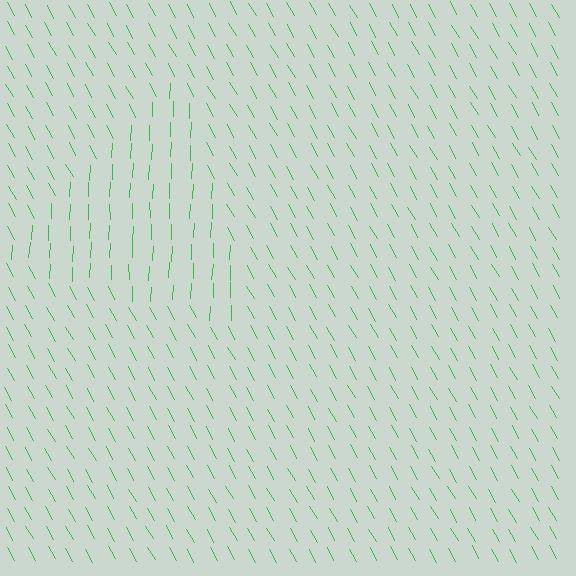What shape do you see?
I see a triangle.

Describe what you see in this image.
The image is filled with small green line segments. A triangle region in the image has lines oriented differently from the surrounding lines, creating a visible texture boundary.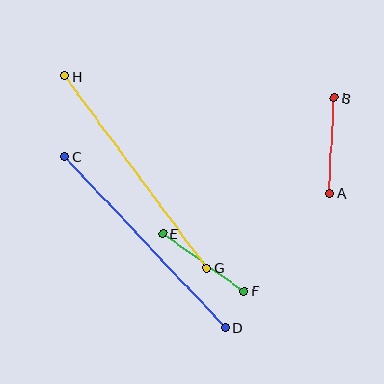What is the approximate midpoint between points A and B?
The midpoint is at approximately (332, 146) pixels.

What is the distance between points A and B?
The distance is approximately 96 pixels.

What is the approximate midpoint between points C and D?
The midpoint is at approximately (145, 242) pixels.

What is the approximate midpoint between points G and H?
The midpoint is at approximately (136, 172) pixels.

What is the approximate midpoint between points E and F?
The midpoint is at approximately (203, 263) pixels.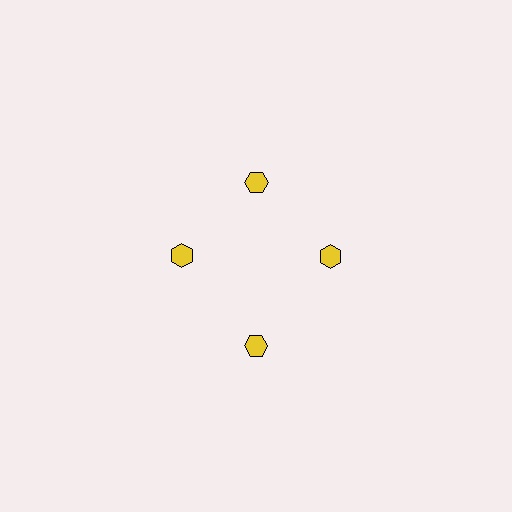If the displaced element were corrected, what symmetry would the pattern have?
It would have 4-fold rotational symmetry — the pattern would map onto itself every 90 degrees.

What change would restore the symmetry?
The symmetry would be restored by moving it inward, back onto the ring so that all 4 hexagons sit at equal angles and equal distance from the center.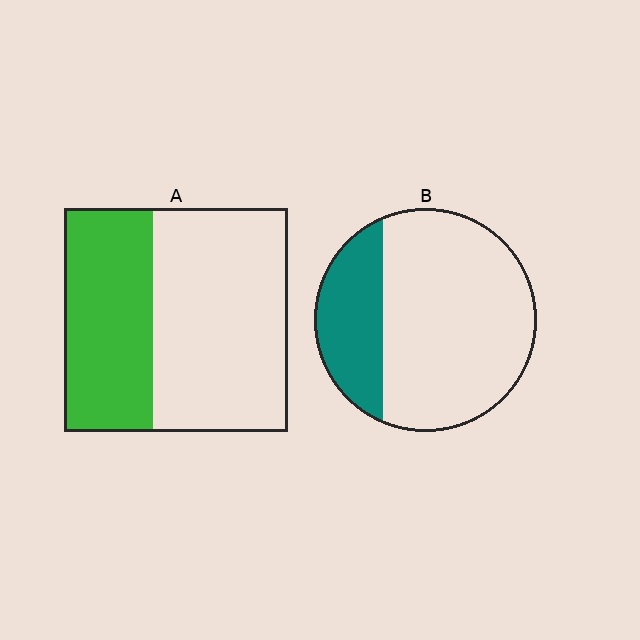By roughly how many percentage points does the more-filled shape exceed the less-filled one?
By roughly 15 percentage points (A over B).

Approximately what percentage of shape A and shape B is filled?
A is approximately 40% and B is approximately 25%.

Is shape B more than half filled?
No.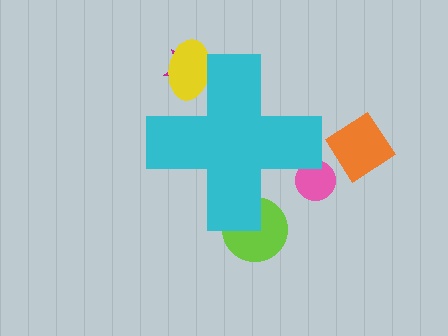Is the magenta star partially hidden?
Yes, the magenta star is partially hidden behind the cyan cross.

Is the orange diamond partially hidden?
No, the orange diamond is fully visible.